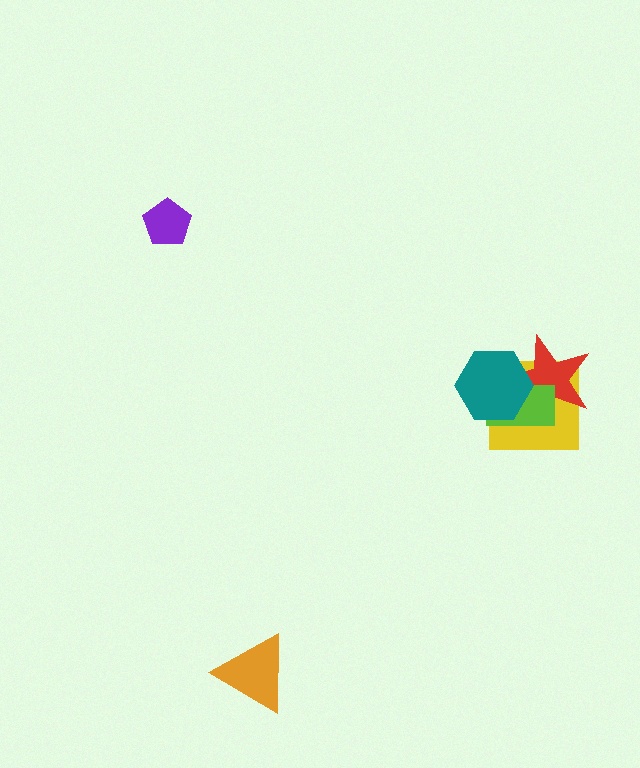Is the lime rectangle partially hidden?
Yes, it is partially covered by another shape.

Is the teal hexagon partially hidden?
No, no other shape covers it.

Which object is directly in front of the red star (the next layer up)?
The lime rectangle is directly in front of the red star.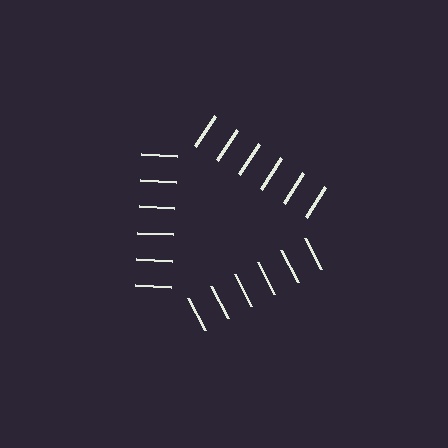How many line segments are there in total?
18 — 6 along each of the 3 edges.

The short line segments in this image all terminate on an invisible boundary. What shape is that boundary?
An illusory triangle — the line segments terminate on its edges but no continuous stroke is drawn.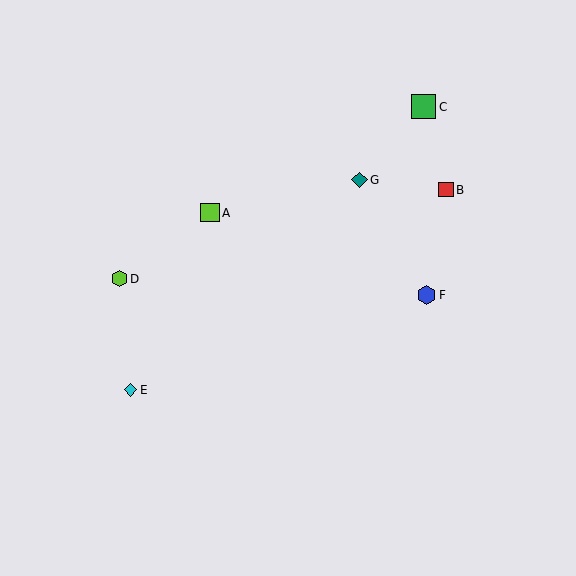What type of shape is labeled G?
Shape G is a teal diamond.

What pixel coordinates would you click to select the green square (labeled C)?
Click at (424, 107) to select the green square C.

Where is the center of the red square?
The center of the red square is at (446, 190).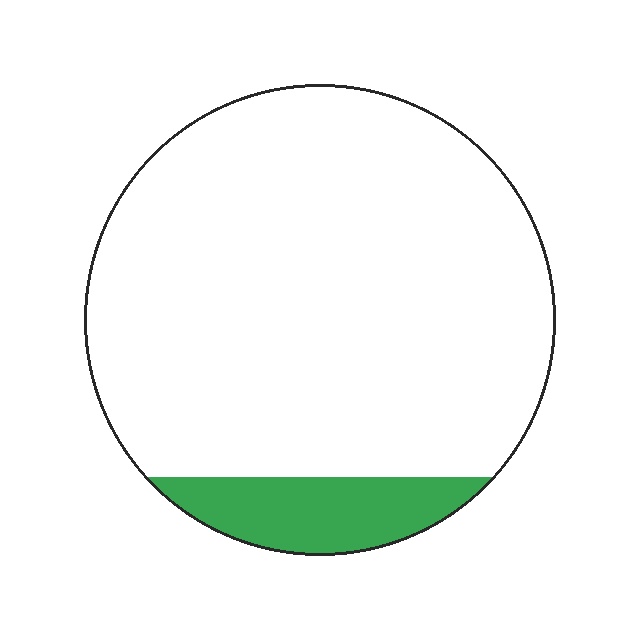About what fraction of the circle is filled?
About one tenth (1/10).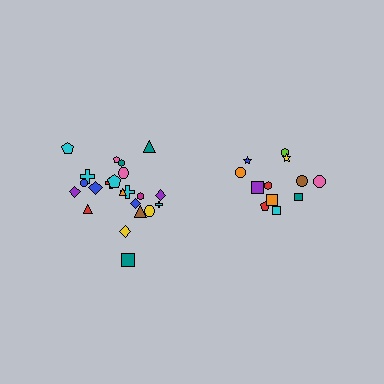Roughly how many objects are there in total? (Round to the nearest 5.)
Roughly 35 objects in total.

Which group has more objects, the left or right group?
The left group.